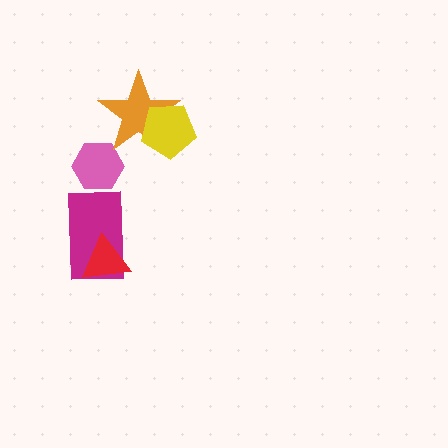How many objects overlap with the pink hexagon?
0 objects overlap with the pink hexagon.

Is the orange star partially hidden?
Yes, it is partially covered by another shape.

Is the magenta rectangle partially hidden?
Yes, it is partially covered by another shape.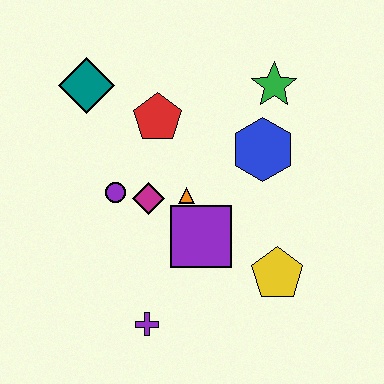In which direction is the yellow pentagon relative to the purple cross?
The yellow pentagon is to the right of the purple cross.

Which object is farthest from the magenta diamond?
The green star is farthest from the magenta diamond.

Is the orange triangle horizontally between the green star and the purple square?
No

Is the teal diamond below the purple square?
No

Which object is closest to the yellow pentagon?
The purple square is closest to the yellow pentagon.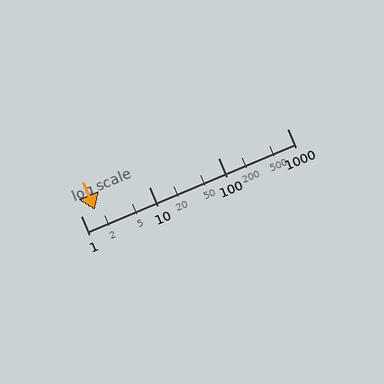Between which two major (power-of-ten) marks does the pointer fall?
The pointer is between 1 and 10.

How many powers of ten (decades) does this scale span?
The scale spans 3 decades, from 1 to 1000.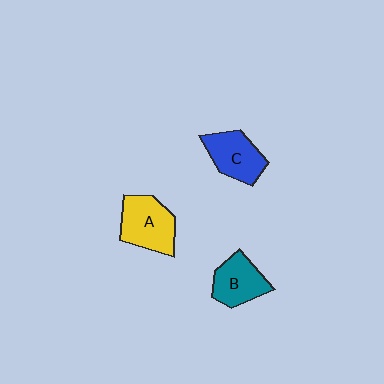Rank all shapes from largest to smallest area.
From largest to smallest: A (yellow), C (blue), B (teal).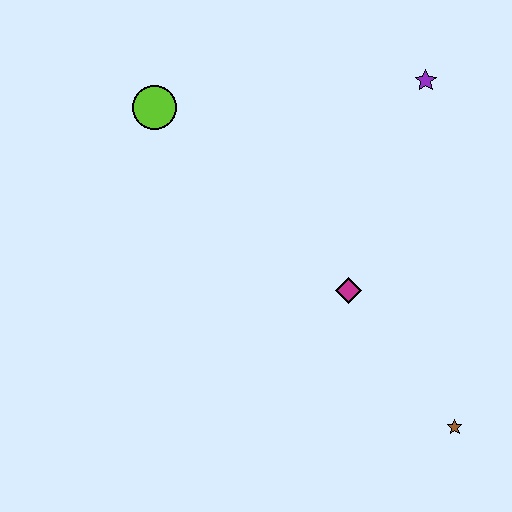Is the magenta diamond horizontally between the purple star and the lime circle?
Yes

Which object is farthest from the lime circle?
The brown star is farthest from the lime circle.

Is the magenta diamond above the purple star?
No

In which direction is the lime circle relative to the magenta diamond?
The lime circle is to the left of the magenta diamond.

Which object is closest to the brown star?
The magenta diamond is closest to the brown star.